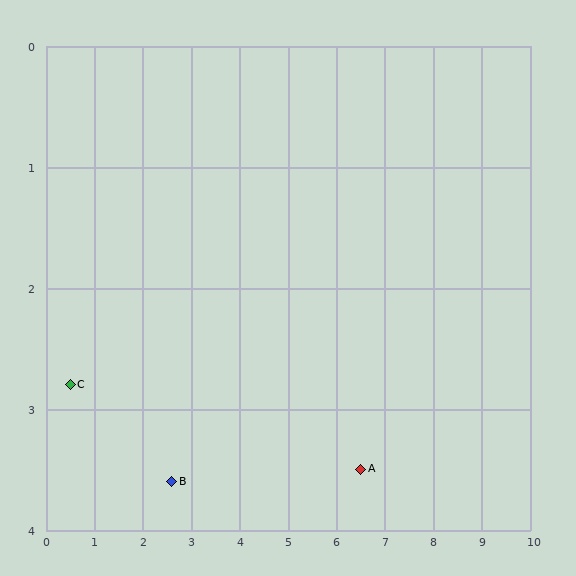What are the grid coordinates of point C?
Point C is at approximately (0.5, 2.8).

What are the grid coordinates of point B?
Point B is at approximately (2.6, 3.6).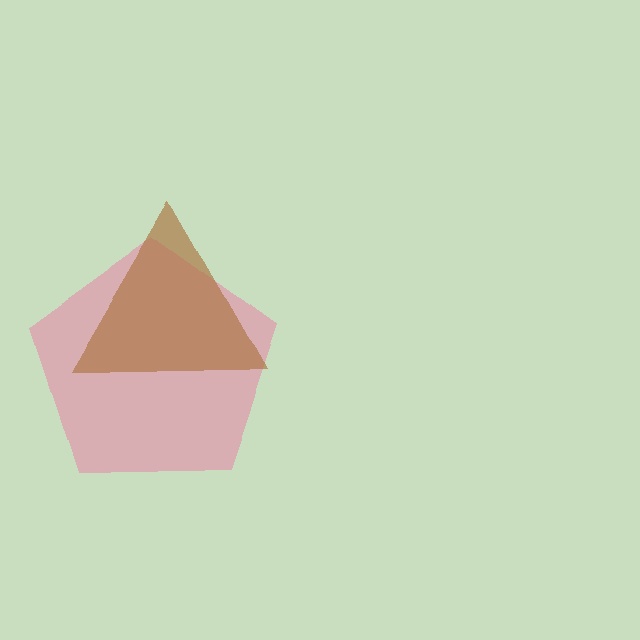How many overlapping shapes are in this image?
There are 2 overlapping shapes in the image.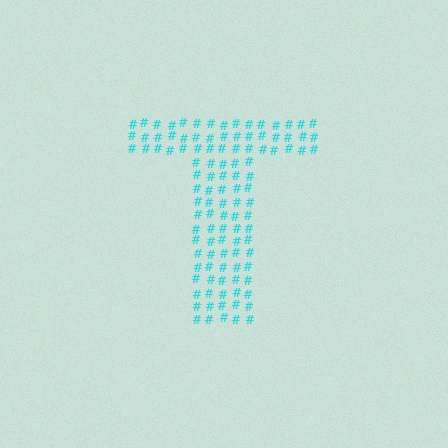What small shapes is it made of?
It is made of small hash symbols.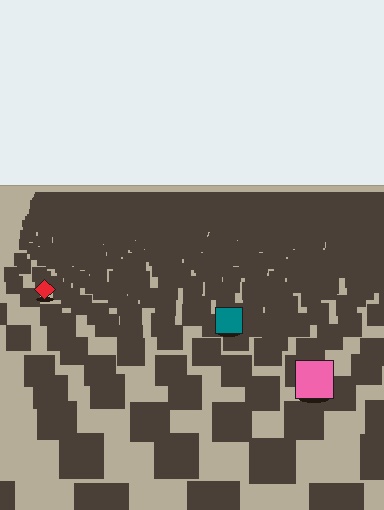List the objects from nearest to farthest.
From nearest to farthest: the pink square, the teal square, the red diamond.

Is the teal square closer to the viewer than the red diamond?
Yes. The teal square is closer — you can tell from the texture gradient: the ground texture is coarser near it.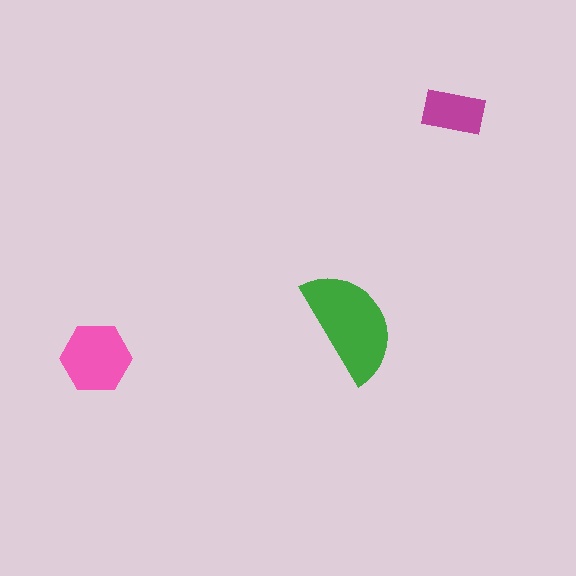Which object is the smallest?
The magenta rectangle.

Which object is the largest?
The green semicircle.